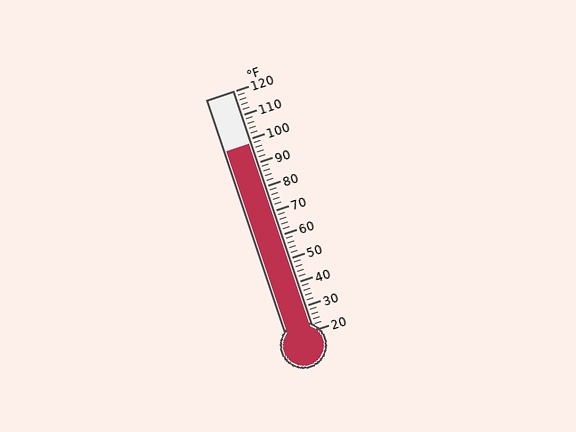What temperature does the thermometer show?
The thermometer shows approximately 98°F.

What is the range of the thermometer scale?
The thermometer scale ranges from 20°F to 120°F.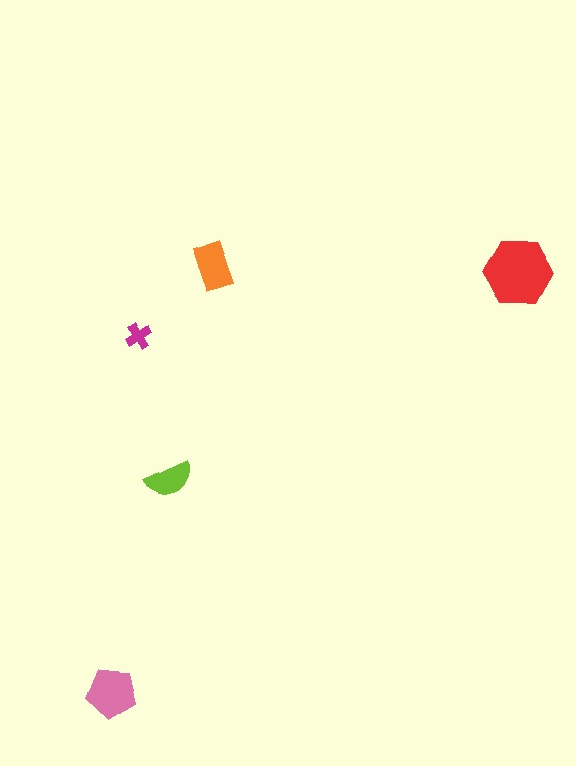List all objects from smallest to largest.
The magenta cross, the lime semicircle, the orange rectangle, the pink pentagon, the red hexagon.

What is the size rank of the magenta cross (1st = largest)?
5th.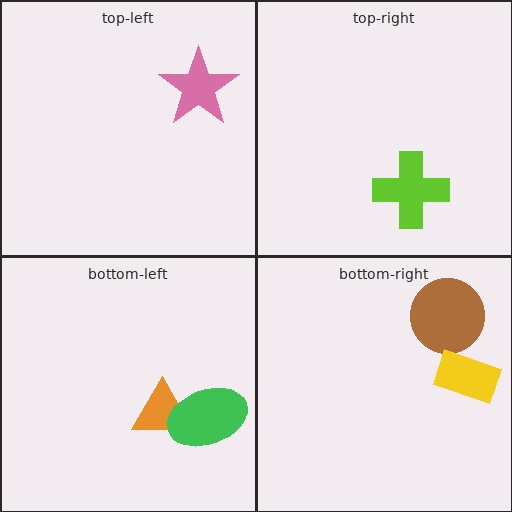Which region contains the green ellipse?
The bottom-left region.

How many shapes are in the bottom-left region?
2.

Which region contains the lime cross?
The top-right region.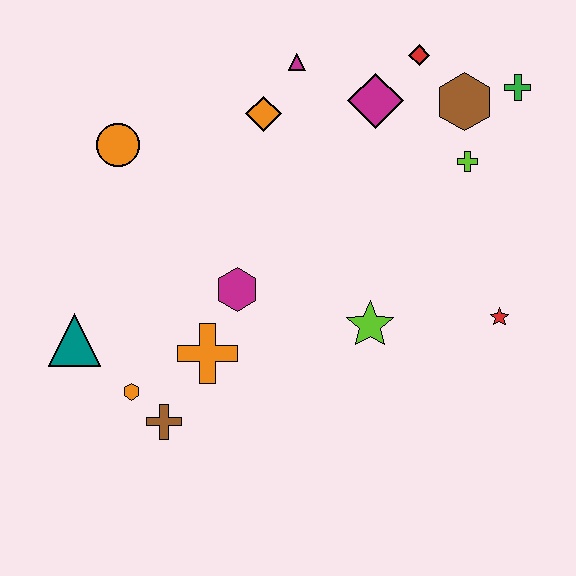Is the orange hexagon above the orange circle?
No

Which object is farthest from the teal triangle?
The green cross is farthest from the teal triangle.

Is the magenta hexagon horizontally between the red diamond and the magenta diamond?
No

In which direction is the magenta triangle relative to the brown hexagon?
The magenta triangle is to the left of the brown hexagon.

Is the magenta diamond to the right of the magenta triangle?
Yes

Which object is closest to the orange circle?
The orange diamond is closest to the orange circle.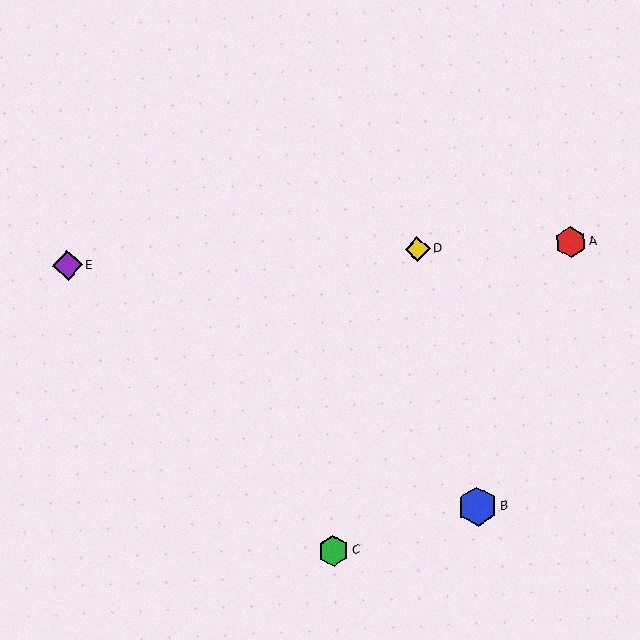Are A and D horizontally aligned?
Yes, both are at y≈242.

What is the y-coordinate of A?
Object A is at y≈242.